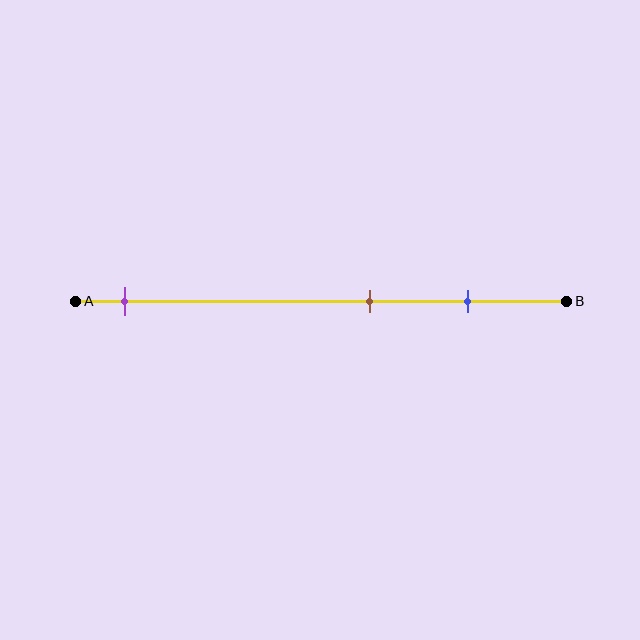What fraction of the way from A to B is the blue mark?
The blue mark is approximately 80% (0.8) of the way from A to B.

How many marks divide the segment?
There are 3 marks dividing the segment.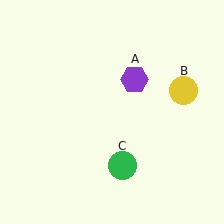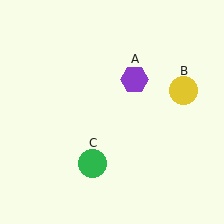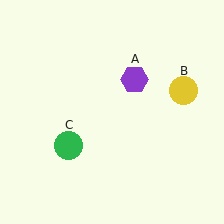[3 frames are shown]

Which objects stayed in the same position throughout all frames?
Purple hexagon (object A) and yellow circle (object B) remained stationary.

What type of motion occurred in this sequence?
The green circle (object C) rotated clockwise around the center of the scene.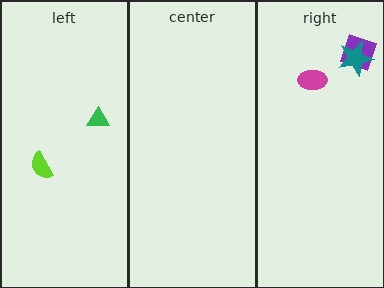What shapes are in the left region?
The green triangle, the lime semicircle.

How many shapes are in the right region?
3.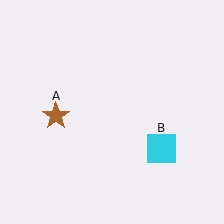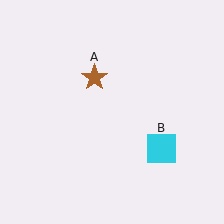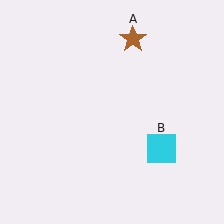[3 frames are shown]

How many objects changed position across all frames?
1 object changed position: brown star (object A).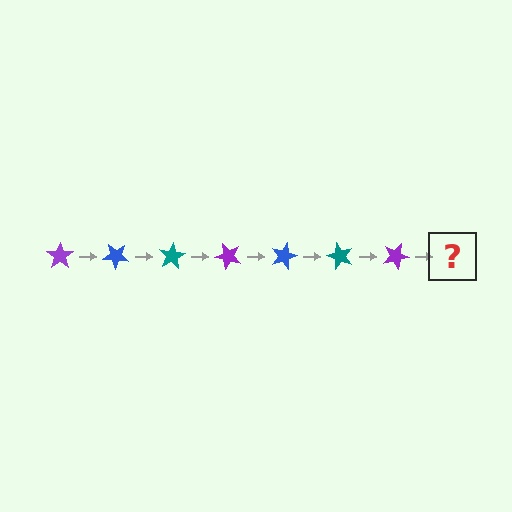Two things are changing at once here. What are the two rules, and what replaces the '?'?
The two rules are that it rotates 40 degrees each step and the color cycles through purple, blue, and teal. The '?' should be a blue star, rotated 280 degrees from the start.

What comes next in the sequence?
The next element should be a blue star, rotated 280 degrees from the start.